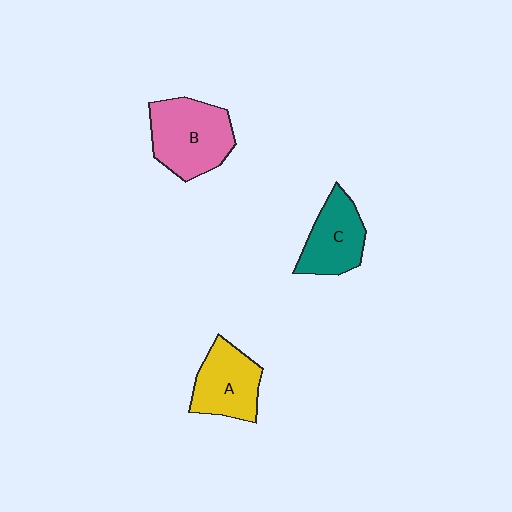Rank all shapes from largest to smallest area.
From largest to smallest: B (pink), A (yellow), C (teal).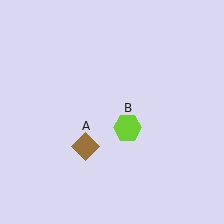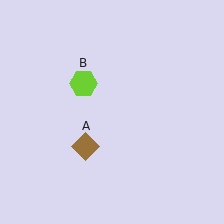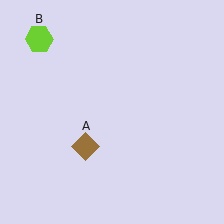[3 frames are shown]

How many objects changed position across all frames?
1 object changed position: lime hexagon (object B).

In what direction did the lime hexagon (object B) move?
The lime hexagon (object B) moved up and to the left.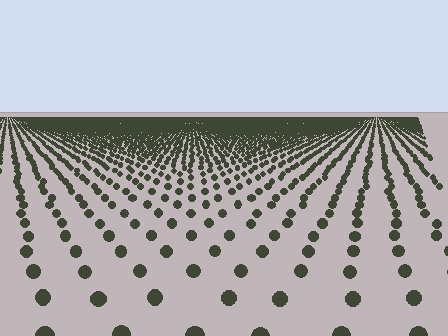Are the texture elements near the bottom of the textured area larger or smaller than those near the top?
Larger. Near the bottom, elements are closer to the viewer and appear at a bigger on-screen size.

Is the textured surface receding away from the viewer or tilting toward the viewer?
The surface is receding away from the viewer. Texture elements get smaller and denser toward the top.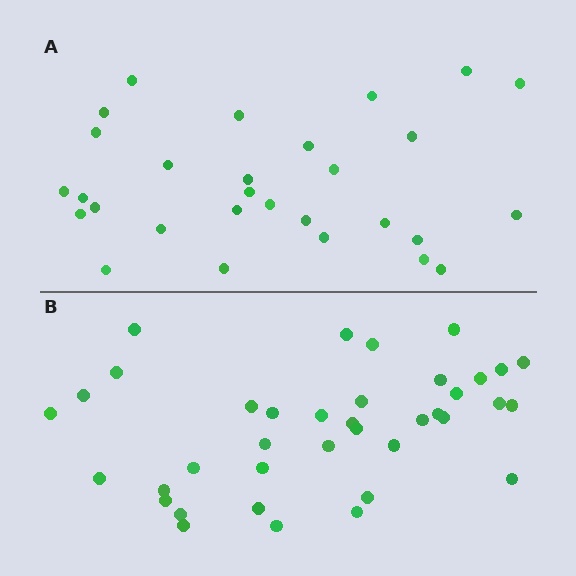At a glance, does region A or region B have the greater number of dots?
Region B (the bottom region) has more dots.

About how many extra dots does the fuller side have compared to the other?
Region B has roughly 8 or so more dots than region A.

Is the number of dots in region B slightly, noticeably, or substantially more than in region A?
Region B has noticeably more, but not dramatically so. The ratio is roughly 1.3 to 1.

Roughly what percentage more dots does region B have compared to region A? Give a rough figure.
About 30% more.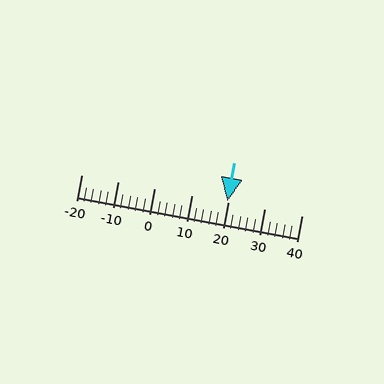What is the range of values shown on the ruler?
The ruler shows values from -20 to 40.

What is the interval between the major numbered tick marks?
The major tick marks are spaced 10 units apart.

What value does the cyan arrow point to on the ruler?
The cyan arrow points to approximately 20.